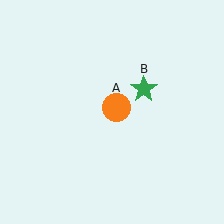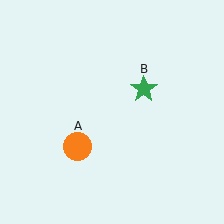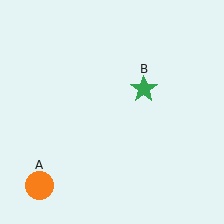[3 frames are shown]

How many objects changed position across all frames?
1 object changed position: orange circle (object A).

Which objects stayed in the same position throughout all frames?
Green star (object B) remained stationary.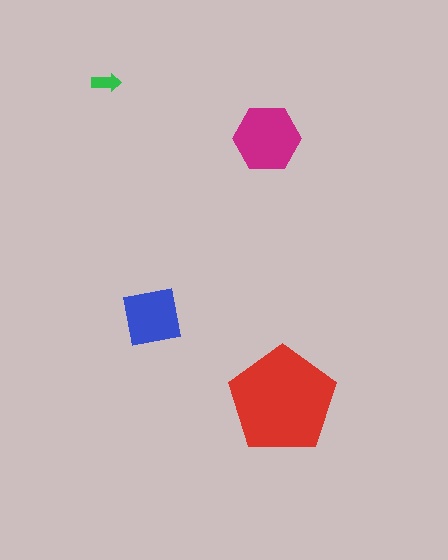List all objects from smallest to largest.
The green arrow, the blue square, the magenta hexagon, the red pentagon.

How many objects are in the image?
There are 4 objects in the image.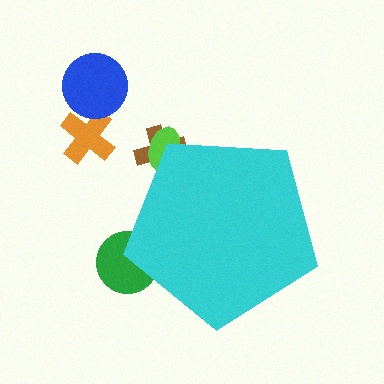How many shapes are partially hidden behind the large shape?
3 shapes are partially hidden.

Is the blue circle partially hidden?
No, the blue circle is fully visible.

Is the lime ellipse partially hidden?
Yes, the lime ellipse is partially hidden behind the cyan pentagon.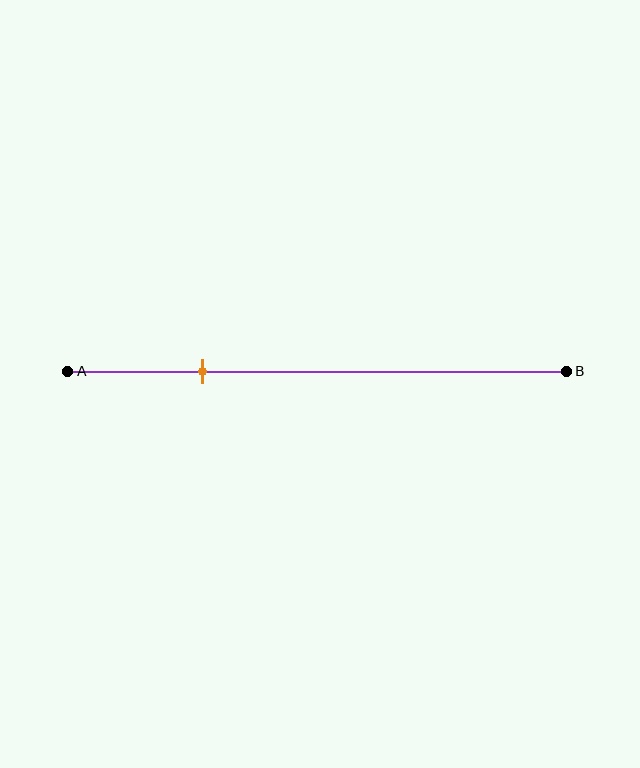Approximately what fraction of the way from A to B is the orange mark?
The orange mark is approximately 25% of the way from A to B.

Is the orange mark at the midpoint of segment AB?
No, the mark is at about 25% from A, not at the 50% midpoint.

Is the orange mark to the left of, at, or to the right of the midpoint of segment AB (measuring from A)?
The orange mark is to the left of the midpoint of segment AB.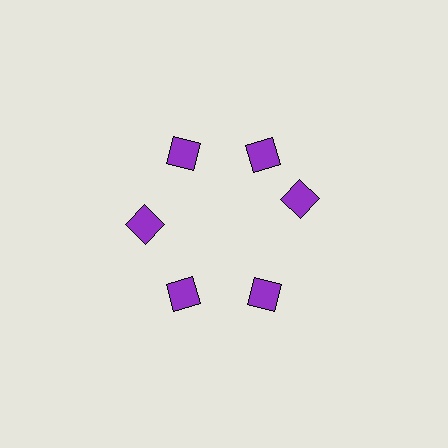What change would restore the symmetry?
The symmetry would be restored by rotating it back into even spacing with its neighbors so that all 6 diamonds sit at equal angles and equal distance from the center.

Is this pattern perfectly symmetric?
No. The 6 purple diamonds are arranged in a ring, but one element near the 3 o'clock position is rotated out of alignment along the ring, breaking the 6-fold rotational symmetry.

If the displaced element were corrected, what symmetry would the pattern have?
It would have 6-fold rotational symmetry — the pattern would map onto itself every 60 degrees.